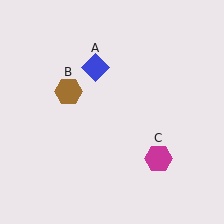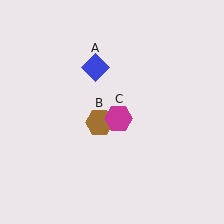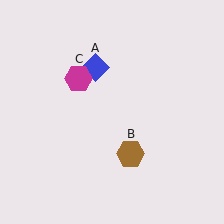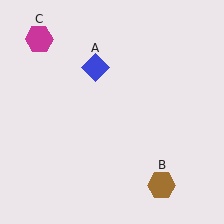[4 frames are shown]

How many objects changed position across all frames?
2 objects changed position: brown hexagon (object B), magenta hexagon (object C).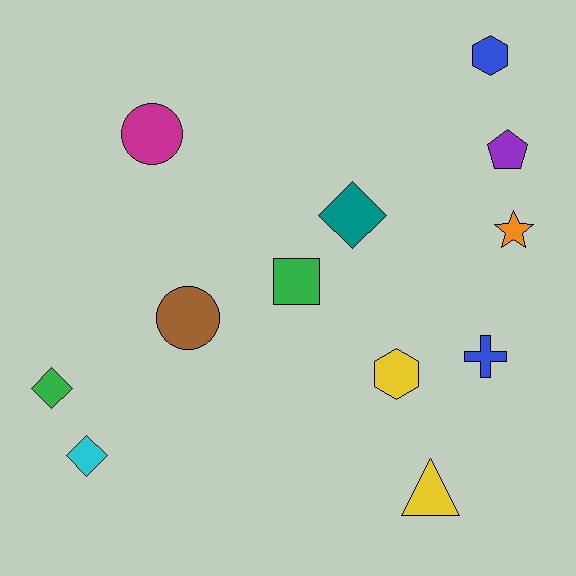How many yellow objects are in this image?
There are 2 yellow objects.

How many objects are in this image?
There are 12 objects.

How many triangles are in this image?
There is 1 triangle.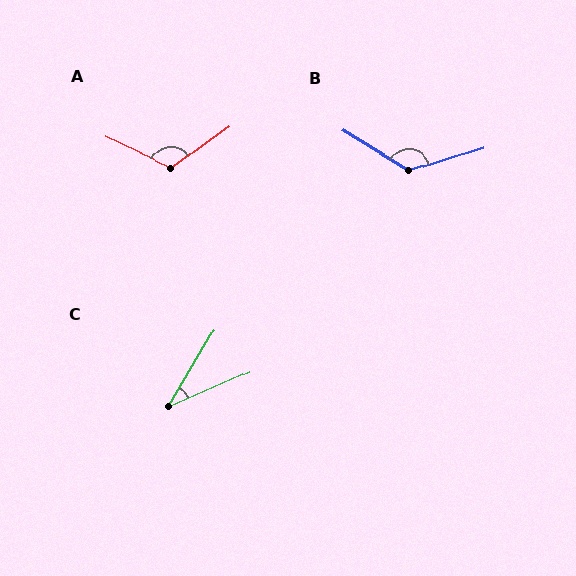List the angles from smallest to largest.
C (36°), A (119°), B (132°).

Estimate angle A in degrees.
Approximately 119 degrees.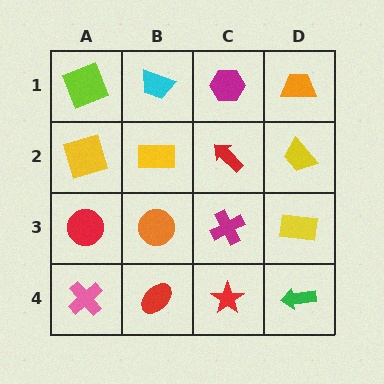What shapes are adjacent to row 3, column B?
A yellow rectangle (row 2, column B), a red ellipse (row 4, column B), a red circle (row 3, column A), a magenta cross (row 3, column C).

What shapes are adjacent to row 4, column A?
A red circle (row 3, column A), a red ellipse (row 4, column B).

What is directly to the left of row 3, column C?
An orange circle.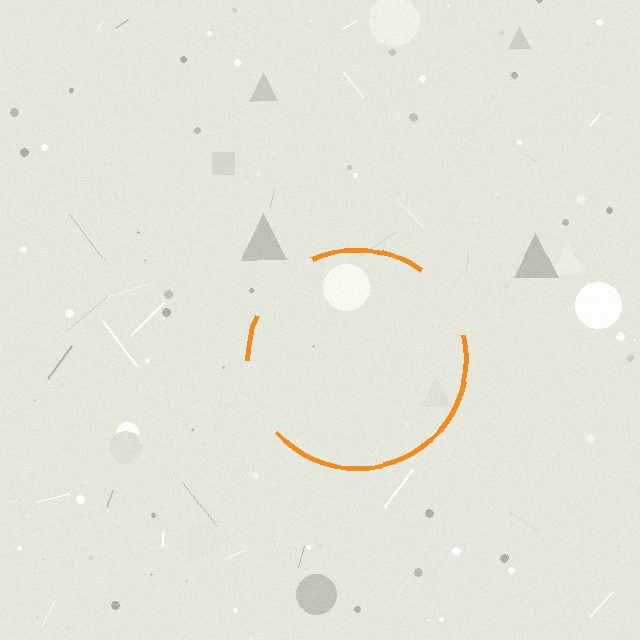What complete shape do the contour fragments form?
The contour fragments form a circle.